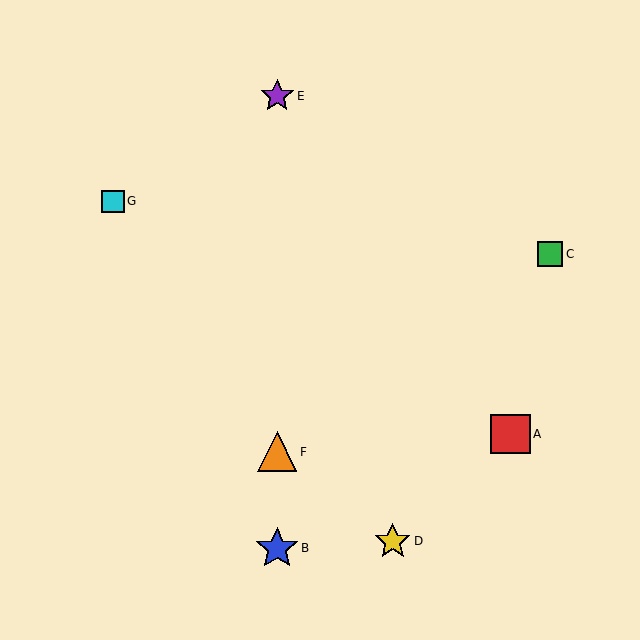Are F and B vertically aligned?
Yes, both are at x≈277.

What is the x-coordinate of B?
Object B is at x≈277.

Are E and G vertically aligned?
No, E is at x≈277 and G is at x≈113.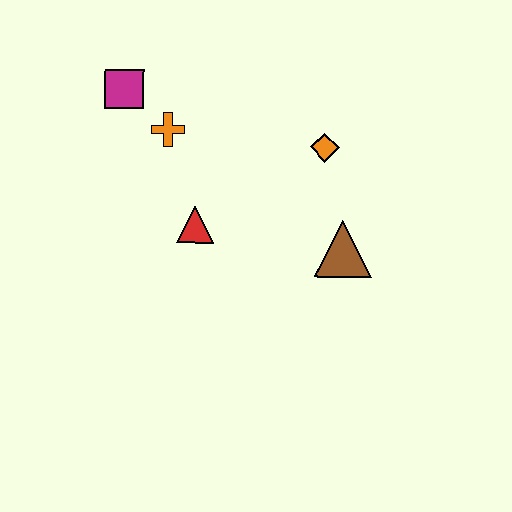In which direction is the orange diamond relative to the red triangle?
The orange diamond is to the right of the red triangle.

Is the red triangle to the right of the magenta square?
Yes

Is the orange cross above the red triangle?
Yes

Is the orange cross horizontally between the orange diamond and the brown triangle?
No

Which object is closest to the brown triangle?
The orange diamond is closest to the brown triangle.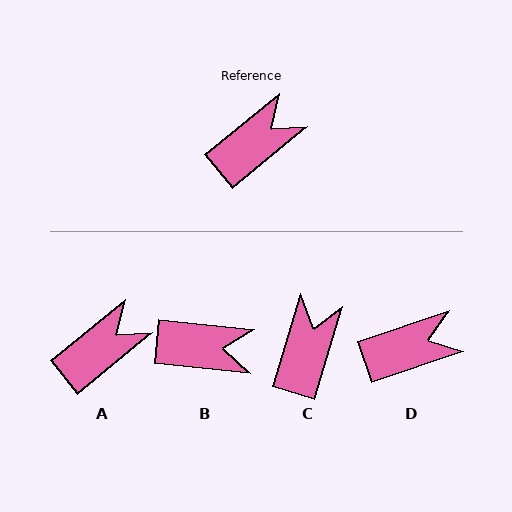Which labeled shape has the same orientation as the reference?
A.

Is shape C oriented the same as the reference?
No, it is off by about 34 degrees.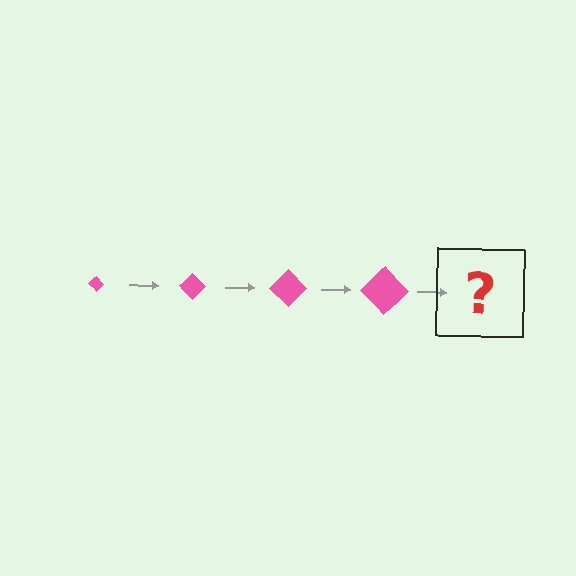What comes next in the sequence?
The next element should be a pink diamond, larger than the previous one.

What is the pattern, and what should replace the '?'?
The pattern is that the diamond gets progressively larger each step. The '?' should be a pink diamond, larger than the previous one.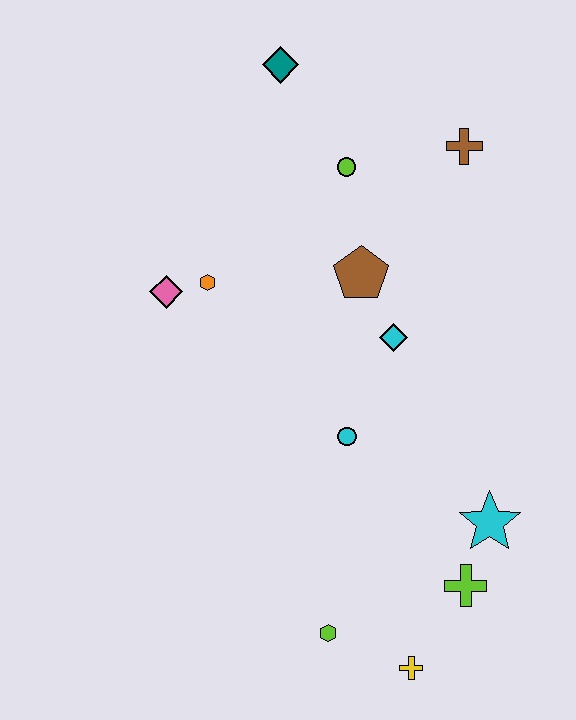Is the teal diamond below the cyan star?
No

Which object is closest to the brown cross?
The lime circle is closest to the brown cross.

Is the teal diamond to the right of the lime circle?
No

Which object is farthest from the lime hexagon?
The teal diamond is farthest from the lime hexagon.